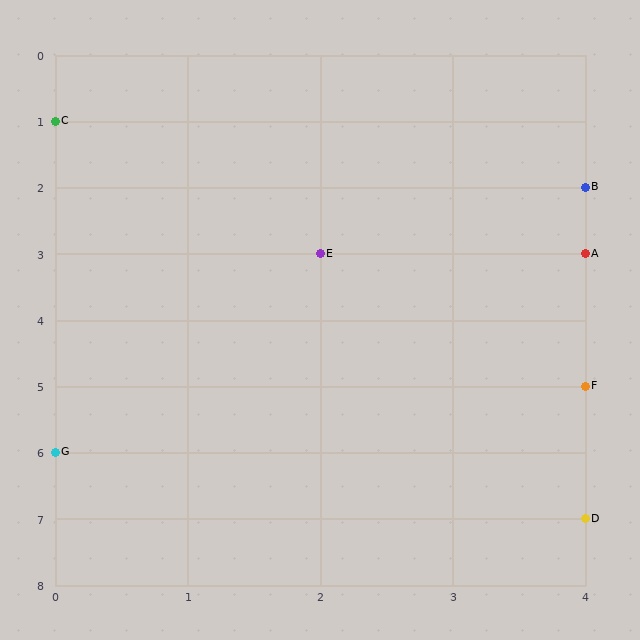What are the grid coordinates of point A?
Point A is at grid coordinates (4, 3).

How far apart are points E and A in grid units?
Points E and A are 2 columns apart.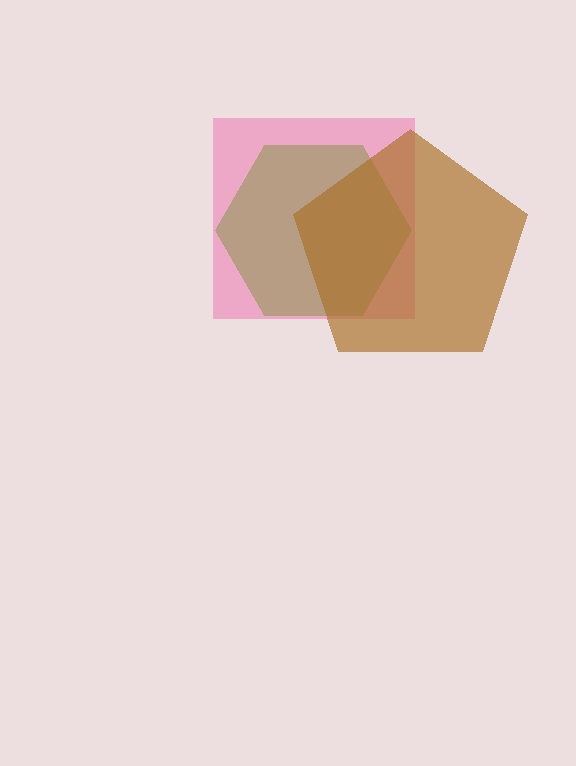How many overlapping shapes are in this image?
There are 3 overlapping shapes in the image.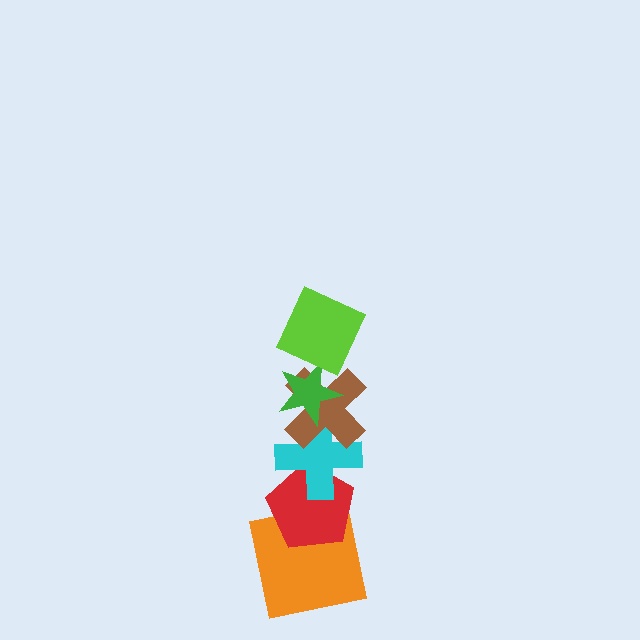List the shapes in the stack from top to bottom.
From top to bottom: the lime square, the green star, the brown cross, the cyan cross, the red pentagon, the orange square.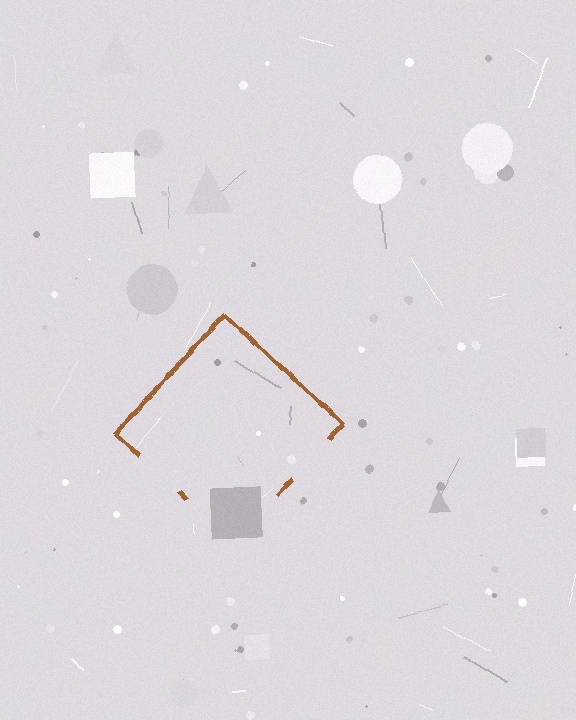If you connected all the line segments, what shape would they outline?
They would outline a diamond.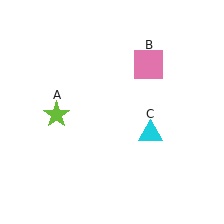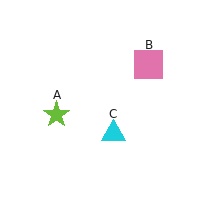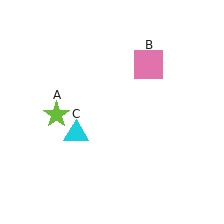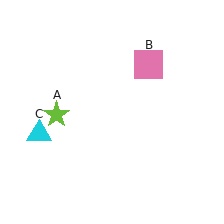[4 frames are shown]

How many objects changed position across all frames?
1 object changed position: cyan triangle (object C).